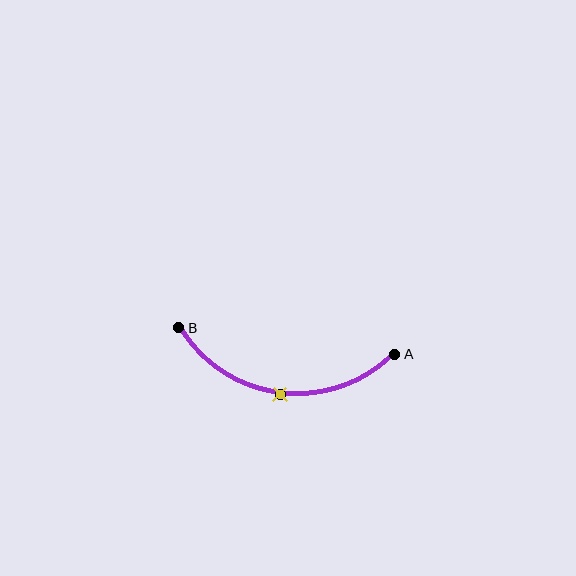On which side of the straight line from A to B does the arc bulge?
The arc bulges below the straight line connecting A and B.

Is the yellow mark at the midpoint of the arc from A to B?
Yes. The yellow mark lies on the arc at equal arc-length from both A and B — it is the arc midpoint.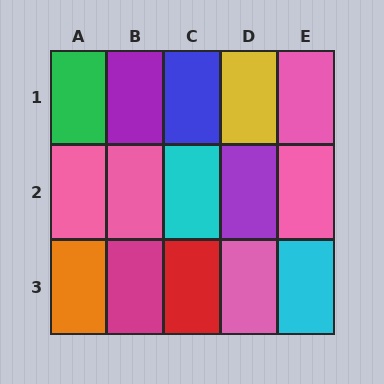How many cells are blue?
1 cell is blue.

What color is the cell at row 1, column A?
Green.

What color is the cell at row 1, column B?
Purple.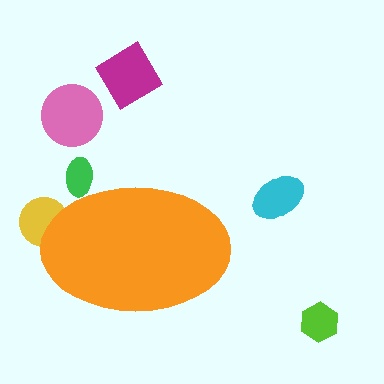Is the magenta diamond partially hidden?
No, the magenta diamond is fully visible.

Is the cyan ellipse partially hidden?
No, the cyan ellipse is fully visible.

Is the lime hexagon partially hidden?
No, the lime hexagon is fully visible.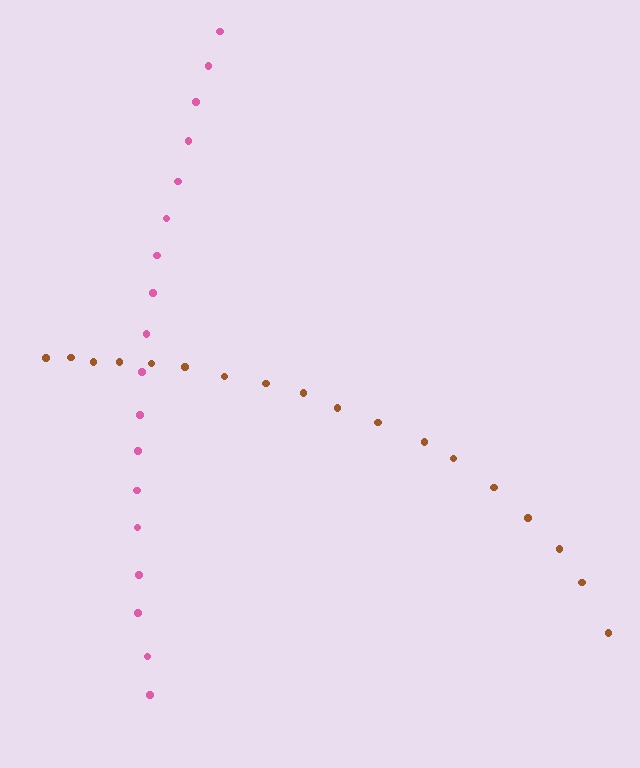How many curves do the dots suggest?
There are 2 distinct paths.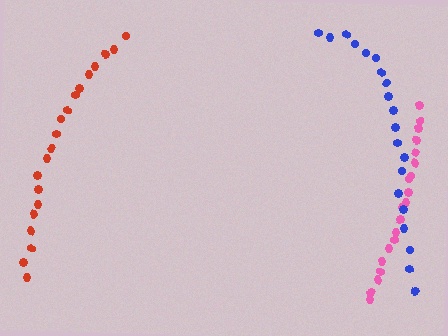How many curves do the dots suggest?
There are 3 distinct paths.